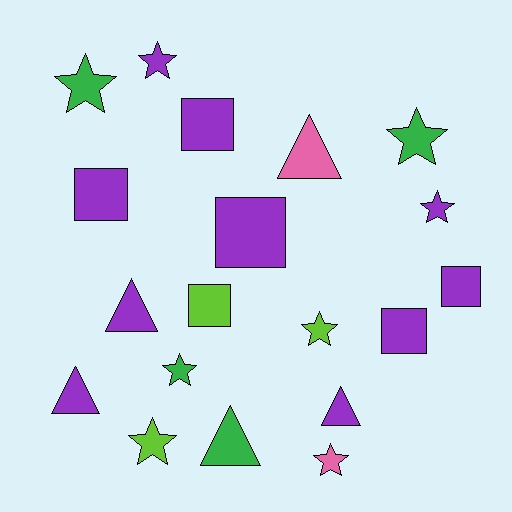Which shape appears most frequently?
Star, with 8 objects.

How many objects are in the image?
There are 19 objects.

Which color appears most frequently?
Purple, with 10 objects.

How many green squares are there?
There are no green squares.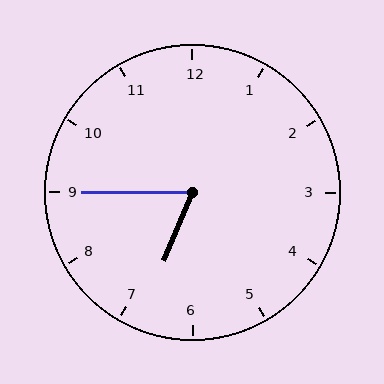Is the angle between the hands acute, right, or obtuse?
It is acute.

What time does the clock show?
6:45.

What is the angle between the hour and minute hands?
Approximately 68 degrees.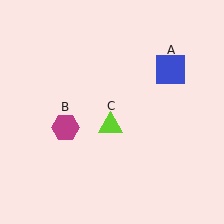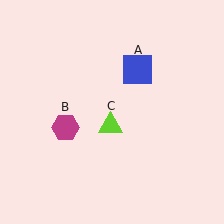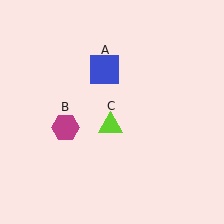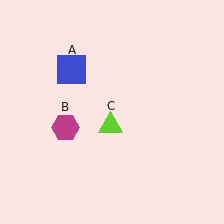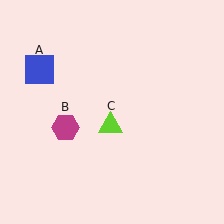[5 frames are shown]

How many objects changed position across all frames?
1 object changed position: blue square (object A).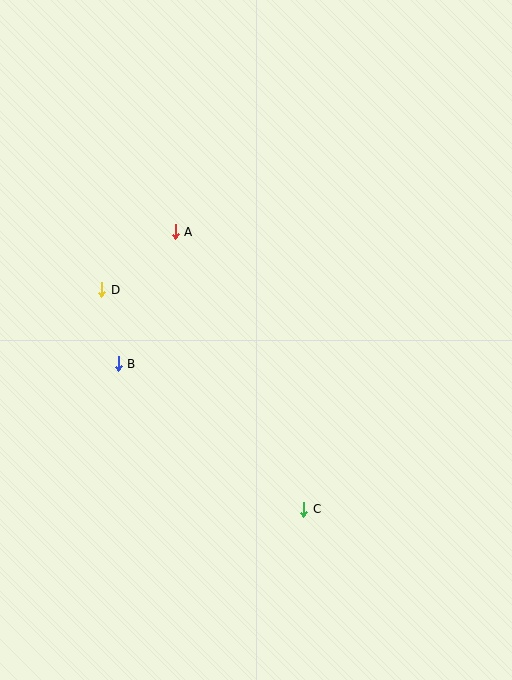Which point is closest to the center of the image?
Point A at (175, 232) is closest to the center.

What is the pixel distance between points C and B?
The distance between C and B is 236 pixels.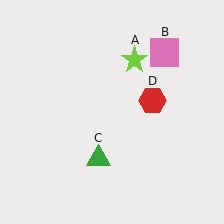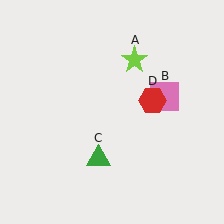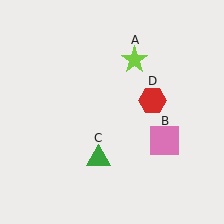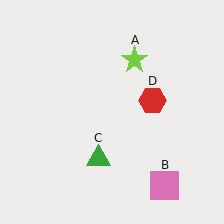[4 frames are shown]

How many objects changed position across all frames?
1 object changed position: pink square (object B).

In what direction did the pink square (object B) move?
The pink square (object B) moved down.